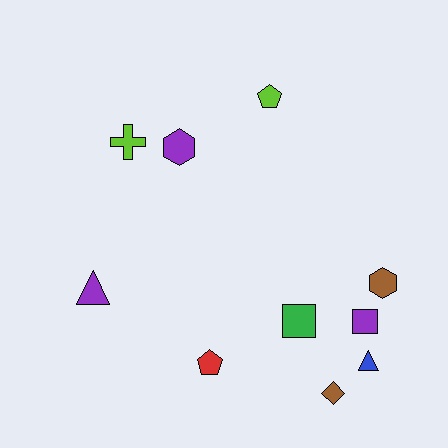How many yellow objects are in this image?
There are no yellow objects.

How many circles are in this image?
There are no circles.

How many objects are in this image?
There are 10 objects.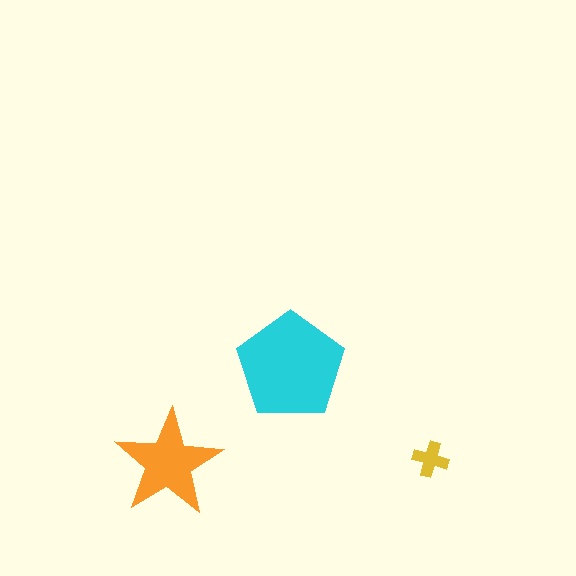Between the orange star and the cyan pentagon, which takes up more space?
The cyan pentagon.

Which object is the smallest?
The yellow cross.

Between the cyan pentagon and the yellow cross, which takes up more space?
The cyan pentagon.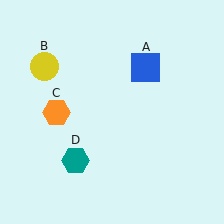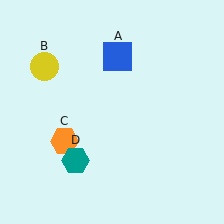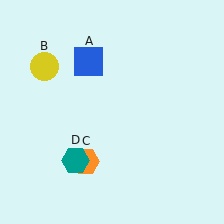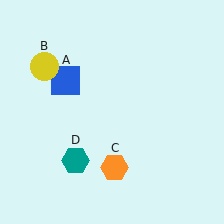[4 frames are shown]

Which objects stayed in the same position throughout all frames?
Yellow circle (object B) and teal hexagon (object D) remained stationary.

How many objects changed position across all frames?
2 objects changed position: blue square (object A), orange hexagon (object C).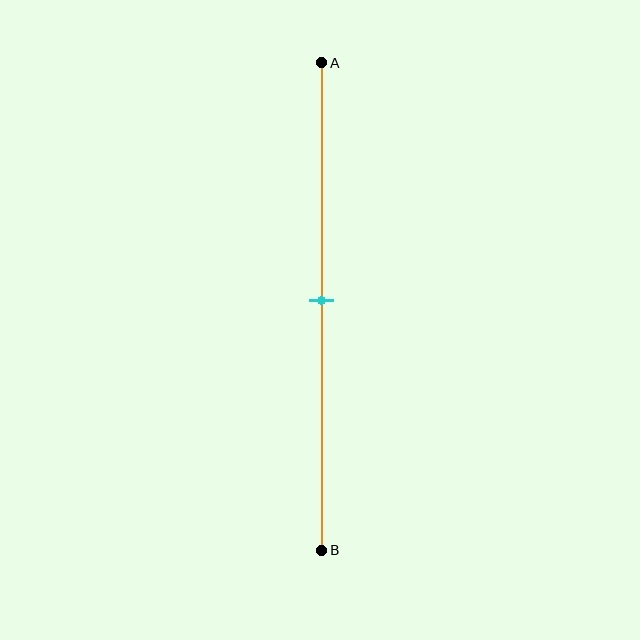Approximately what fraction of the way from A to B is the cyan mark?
The cyan mark is approximately 50% of the way from A to B.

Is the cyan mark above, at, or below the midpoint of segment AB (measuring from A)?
The cyan mark is approximately at the midpoint of segment AB.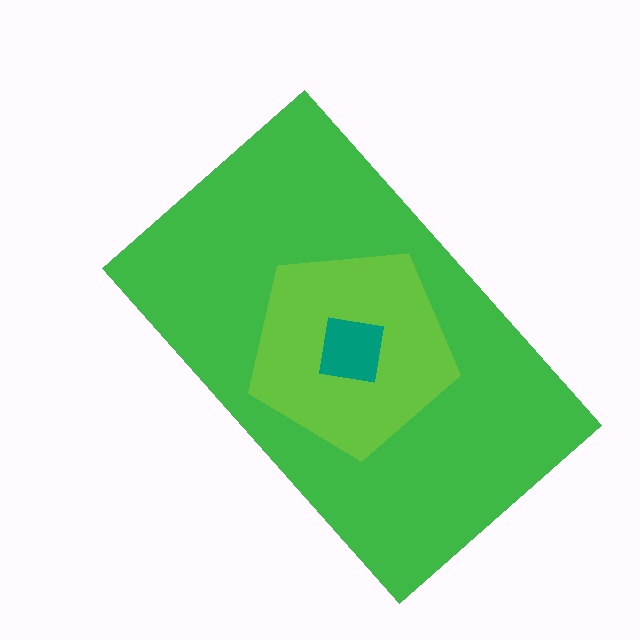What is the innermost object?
The teal square.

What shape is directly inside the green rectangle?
The lime pentagon.